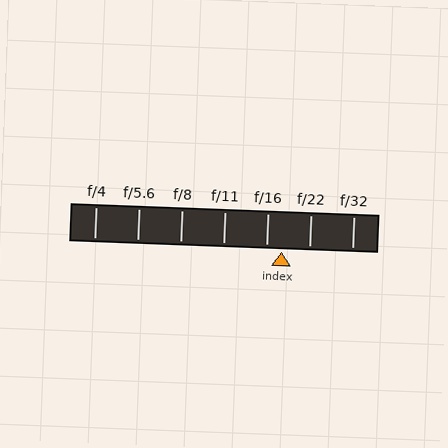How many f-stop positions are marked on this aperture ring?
There are 7 f-stop positions marked.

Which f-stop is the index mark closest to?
The index mark is closest to f/16.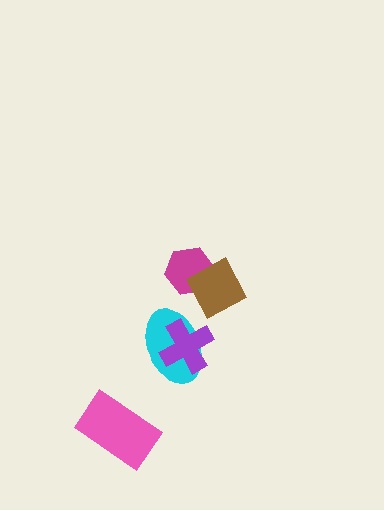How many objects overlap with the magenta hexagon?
1 object overlaps with the magenta hexagon.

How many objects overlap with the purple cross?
1 object overlaps with the purple cross.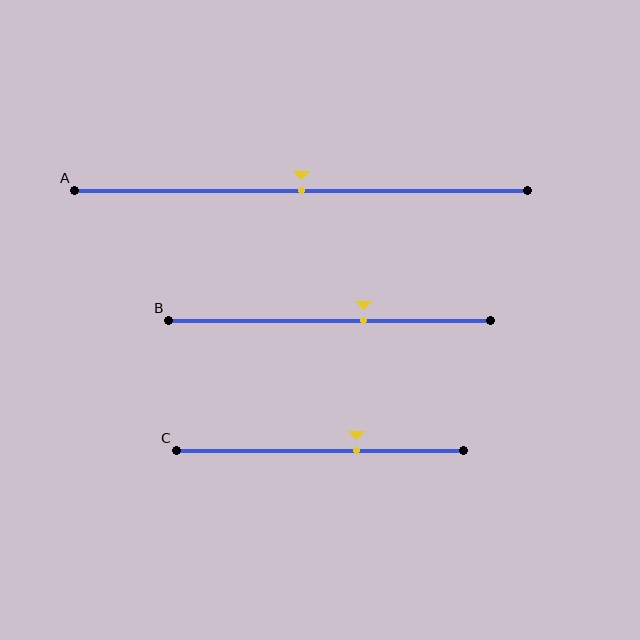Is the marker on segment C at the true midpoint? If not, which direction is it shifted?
No, the marker on segment C is shifted to the right by about 13% of the segment length.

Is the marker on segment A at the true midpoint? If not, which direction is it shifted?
Yes, the marker on segment A is at the true midpoint.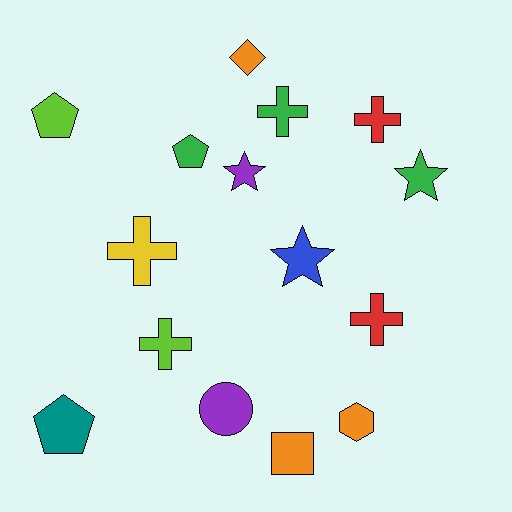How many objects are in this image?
There are 15 objects.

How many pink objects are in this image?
There are no pink objects.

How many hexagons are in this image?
There is 1 hexagon.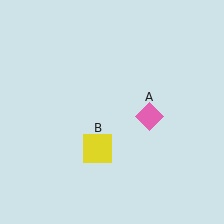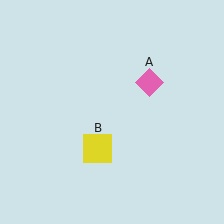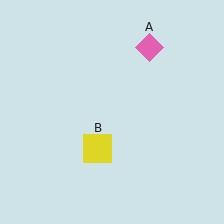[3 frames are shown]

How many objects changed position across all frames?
1 object changed position: pink diamond (object A).